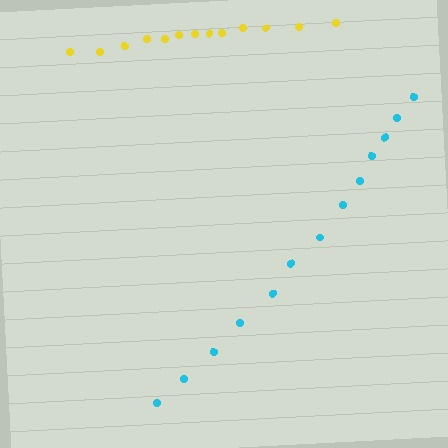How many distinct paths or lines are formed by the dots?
There are 2 distinct paths.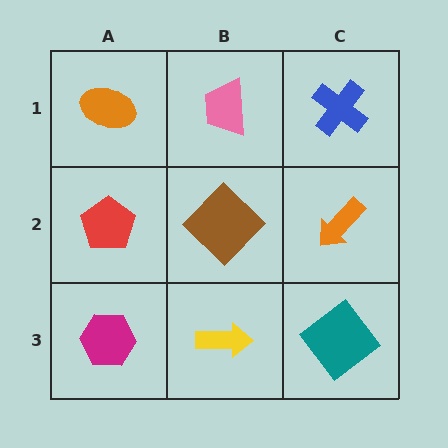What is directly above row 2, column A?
An orange ellipse.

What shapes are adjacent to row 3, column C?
An orange arrow (row 2, column C), a yellow arrow (row 3, column B).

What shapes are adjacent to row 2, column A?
An orange ellipse (row 1, column A), a magenta hexagon (row 3, column A), a brown diamond (row 2, column B).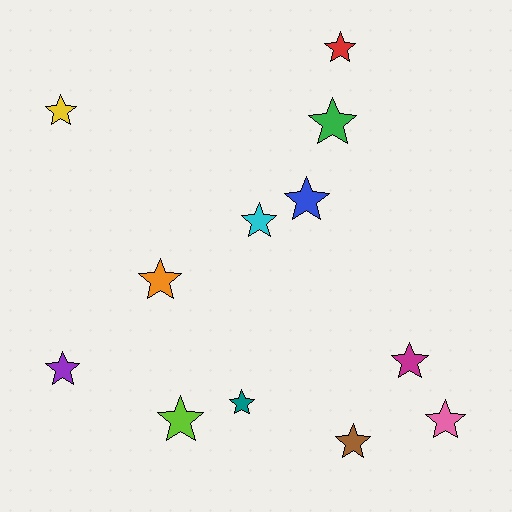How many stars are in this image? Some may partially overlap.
There are 12 stars.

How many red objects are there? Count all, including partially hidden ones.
There is 1 red object.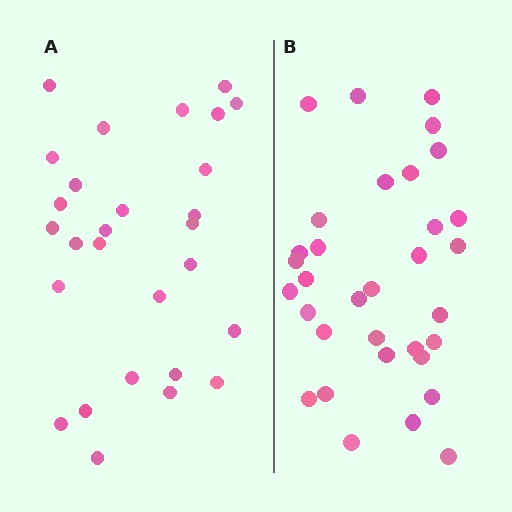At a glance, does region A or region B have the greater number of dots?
Region B (the right region) has more dots.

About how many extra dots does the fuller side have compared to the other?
Region B has about 5 more dots than region A.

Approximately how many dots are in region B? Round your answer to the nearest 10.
About 30 dots. (The exact count is 33, which rounds to 30.)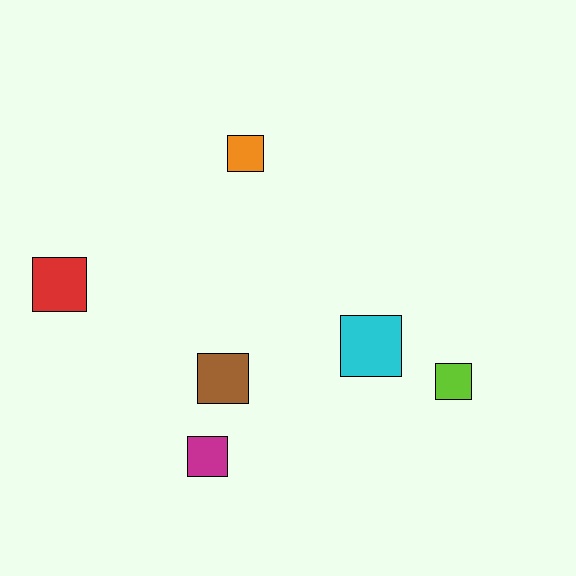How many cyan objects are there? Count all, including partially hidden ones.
There is 1 cyan object.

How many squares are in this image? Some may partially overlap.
There are 6 squares.